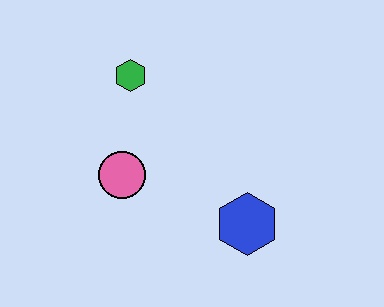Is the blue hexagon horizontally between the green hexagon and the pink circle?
No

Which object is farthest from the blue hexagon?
The green hexagon is farthest from the blue hexagon.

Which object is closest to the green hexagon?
The pink circle is closest to the green hexagon.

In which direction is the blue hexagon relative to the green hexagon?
The blue hexagon is below the green hexagon.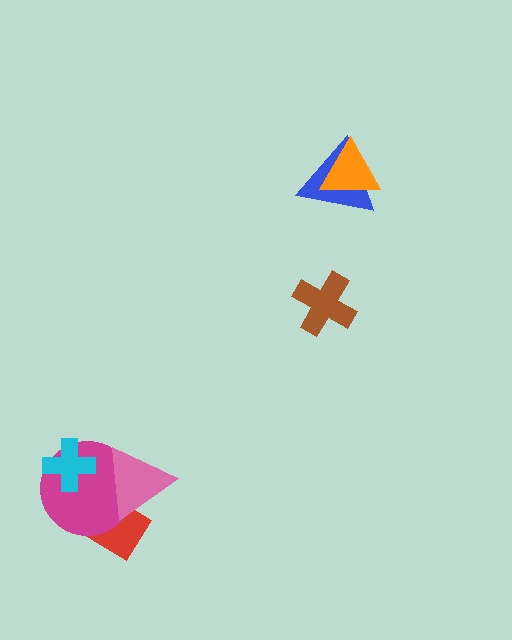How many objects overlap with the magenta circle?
3 objects overlap with the magenta circle.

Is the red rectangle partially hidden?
Yes, it is partially covered by another shape.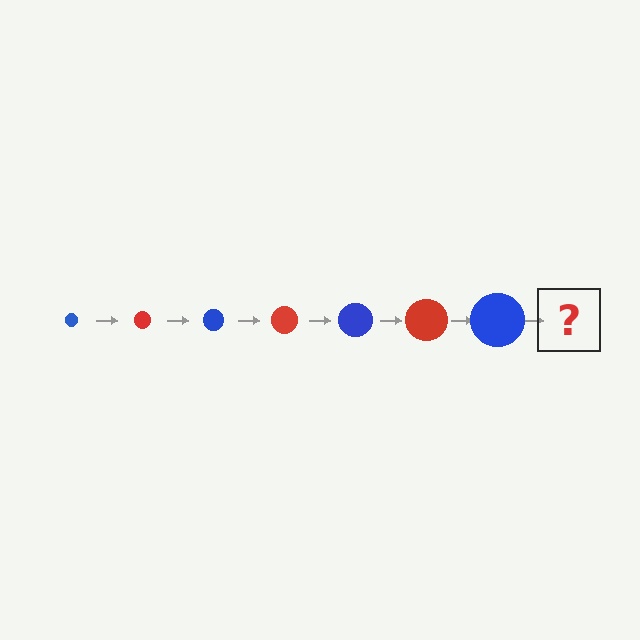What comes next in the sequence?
The next element should be a red circle, larger than the previous one.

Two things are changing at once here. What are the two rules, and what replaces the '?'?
The two rules are that the circle grows larger each step and the color cycles through blue and red. The '?' should be a red circle, larger than the previous one.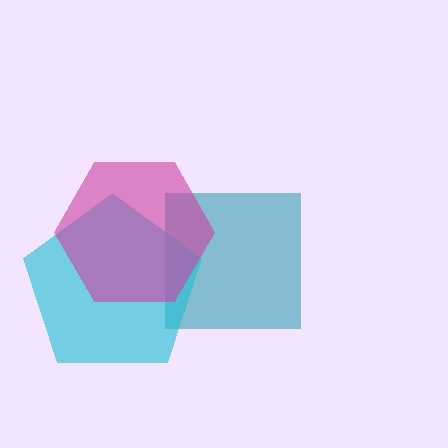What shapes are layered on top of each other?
The layered shapes are: a teal square, a cyan pentagon, a magenta hexagon.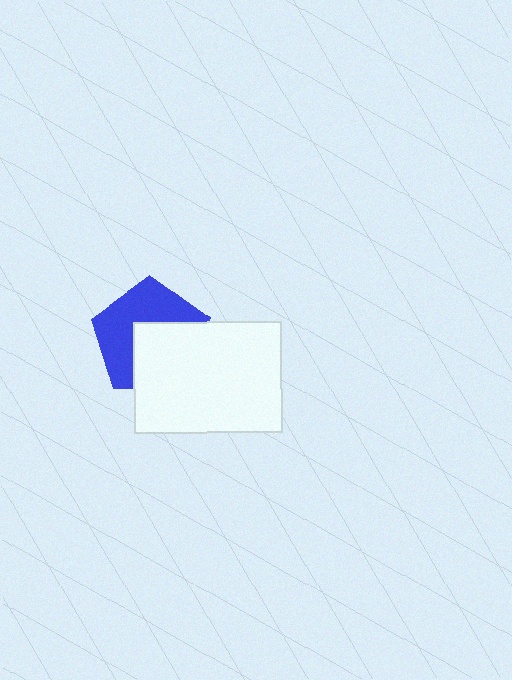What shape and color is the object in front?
The object in front is a white rectangle.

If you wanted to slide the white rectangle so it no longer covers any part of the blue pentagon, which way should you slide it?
Slide it toward the lower-right — that is the most direct way to separate the two shapes.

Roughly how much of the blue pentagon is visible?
About half of it is visible (roughly 54%).